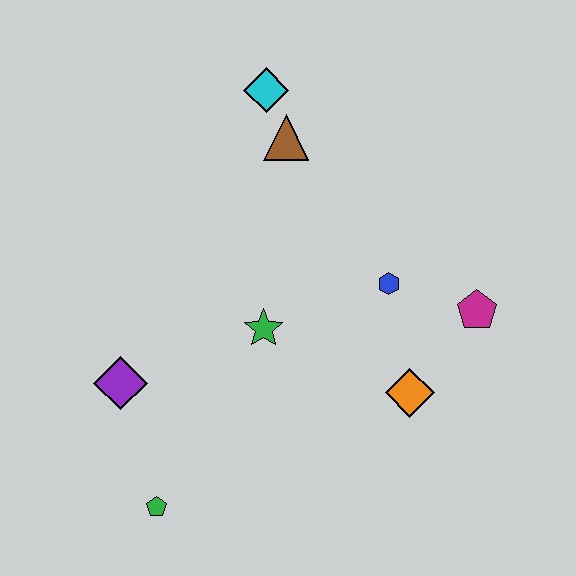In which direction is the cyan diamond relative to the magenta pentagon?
The cyan diamond is above the magenta pentagon.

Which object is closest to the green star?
The blue hexagon is closest to the green star.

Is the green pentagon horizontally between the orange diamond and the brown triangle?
No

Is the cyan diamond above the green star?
Yes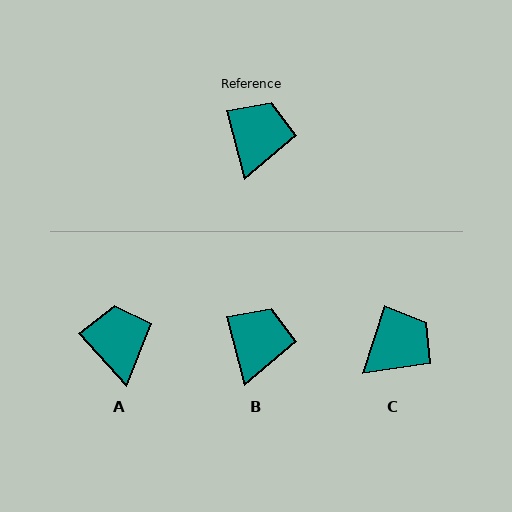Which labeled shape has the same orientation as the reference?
B.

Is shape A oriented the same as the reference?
No, it is off by about 28 degrees.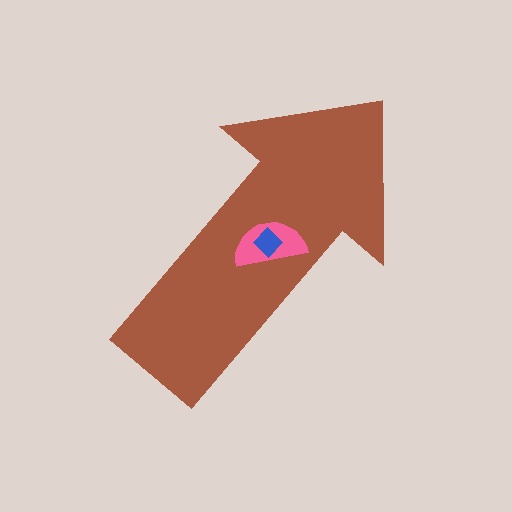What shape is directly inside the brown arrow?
The pink semicircle.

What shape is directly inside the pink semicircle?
The blue diamond.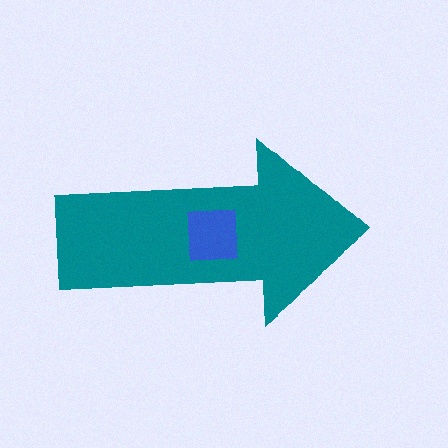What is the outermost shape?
The teal arrow.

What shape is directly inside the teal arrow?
The blue square.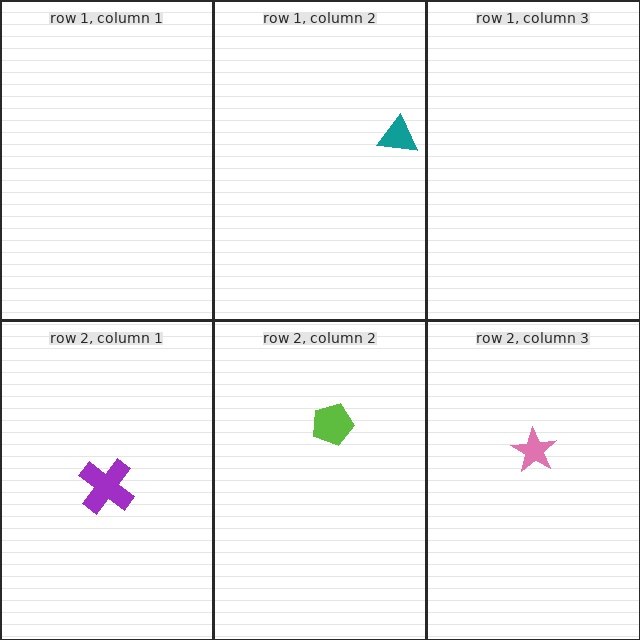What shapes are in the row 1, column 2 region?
The teal triangle.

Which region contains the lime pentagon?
The row 2, column 2 region.